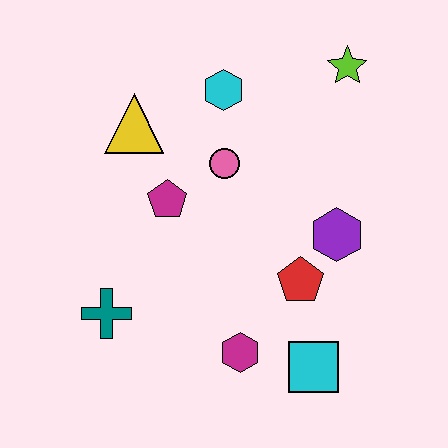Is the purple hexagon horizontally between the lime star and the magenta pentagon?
Yes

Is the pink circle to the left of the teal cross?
No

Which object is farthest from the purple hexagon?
The teal cross is farthest from the purple hexagon.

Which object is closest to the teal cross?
The magenta pentagon is closest to the teal cross.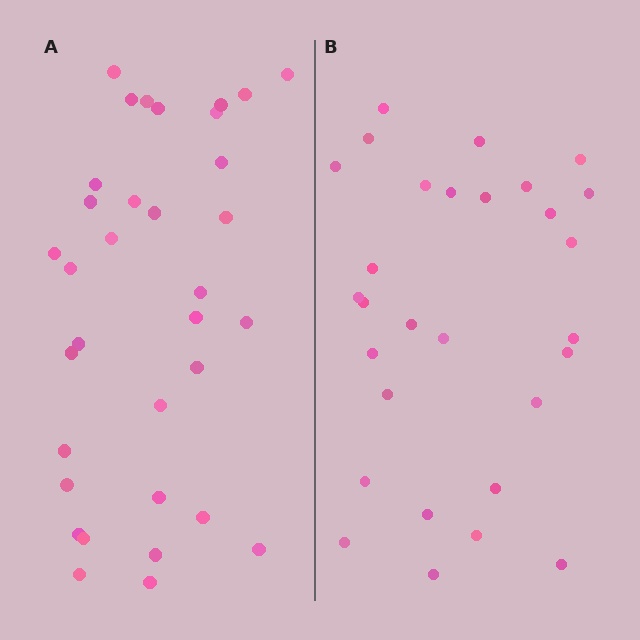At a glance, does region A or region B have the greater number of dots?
Region A (the left region) has more dots.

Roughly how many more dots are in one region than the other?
Region A has about 5 more dots than region B.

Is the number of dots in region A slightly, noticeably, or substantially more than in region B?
Region A has only slightly more — the two regions are fairly close. The ratio is roughly 1.2 to 1.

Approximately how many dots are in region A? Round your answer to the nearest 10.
About 30 dots. (The exact count is 34, which rounds to 30.)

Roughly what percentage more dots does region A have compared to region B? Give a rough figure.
About 15% more.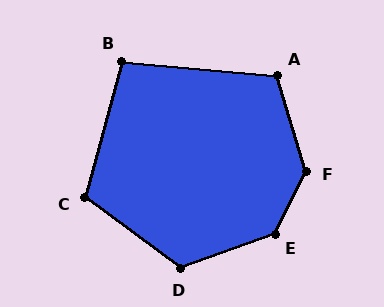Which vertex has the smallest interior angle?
B, at approximately 100 degrees.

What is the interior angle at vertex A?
Approximately 112 degrees (obtuse).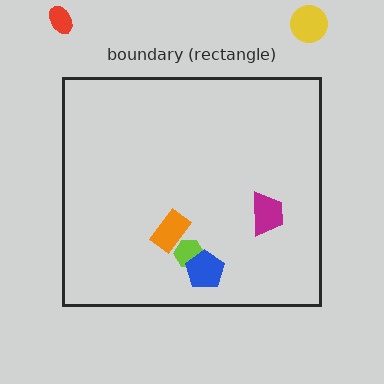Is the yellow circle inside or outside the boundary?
Outside.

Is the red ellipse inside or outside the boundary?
Outside.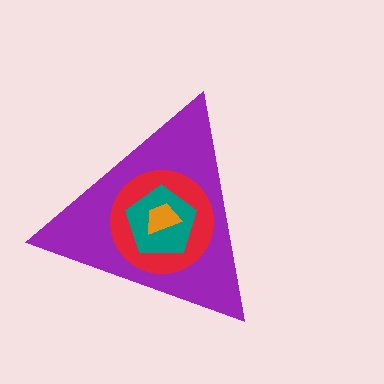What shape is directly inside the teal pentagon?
The orange trapezoid.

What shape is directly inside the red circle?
The teal pentagon.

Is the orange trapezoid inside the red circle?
Yes.